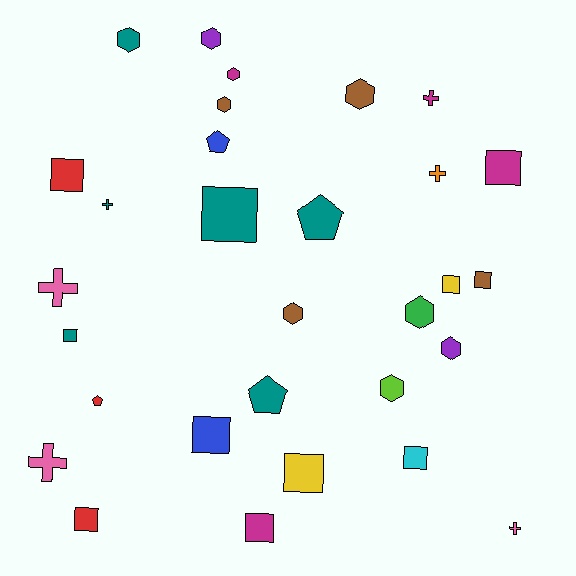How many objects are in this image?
There are 30 objects.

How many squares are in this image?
There are 11 squares.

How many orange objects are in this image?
There is 1 orange object.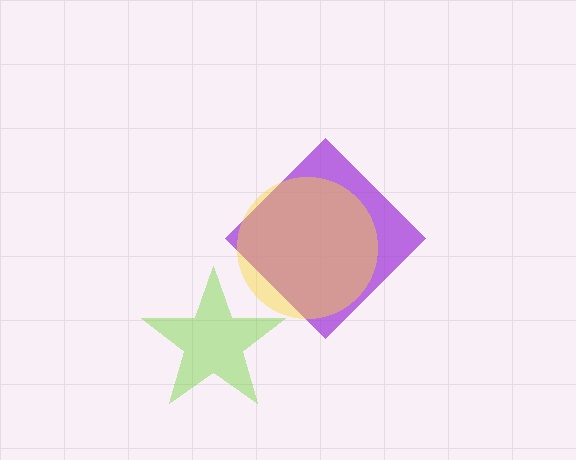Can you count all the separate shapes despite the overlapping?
Yes, there are 3 separate shapes.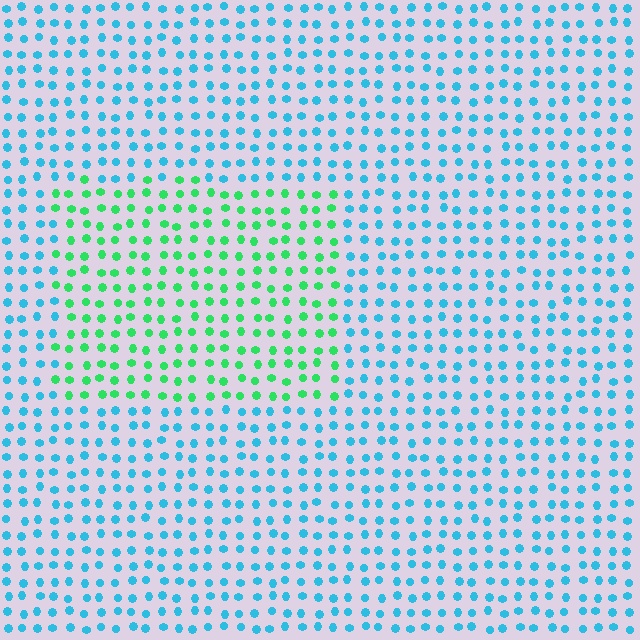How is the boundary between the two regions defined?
The boundary is defined purely by a slight shift in hue (about 54 degrees). Spacing, size, and orientation are identical on both sides.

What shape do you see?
I see a rectangle.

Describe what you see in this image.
The image is filled with small cyan elements in a uniform arrangement. A rectangle-shaped region is visible where the elements are tinted to a slightly different hue, forming a subtle color boundary.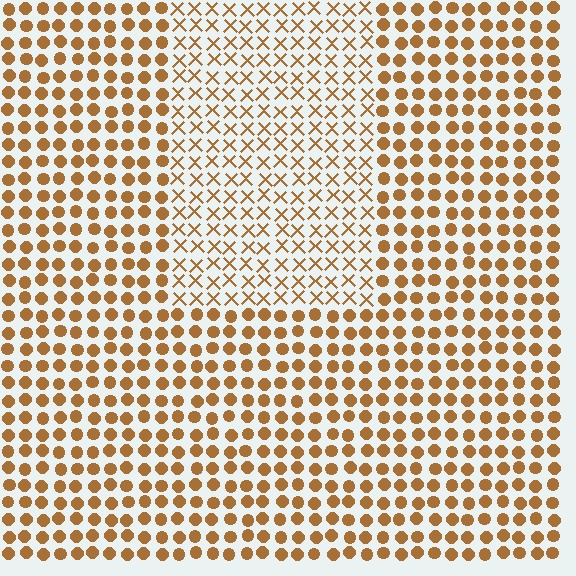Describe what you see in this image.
The image is filled with small brown elements arranged in a uniform grid. A rectangle-shaped region contains X marks, while the surrounding area contains circles. The boundary is defined purely by the change in element shape.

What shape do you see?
I see a rectangle.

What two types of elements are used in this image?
The image uses X marks inside the rectangle region and circles outside it.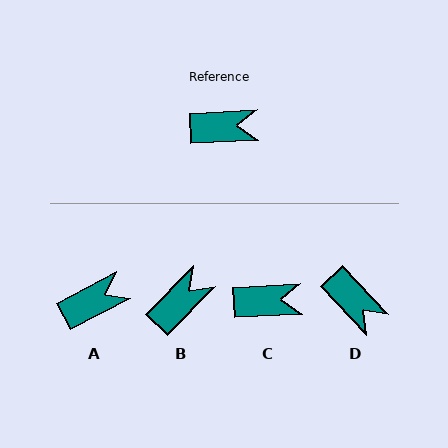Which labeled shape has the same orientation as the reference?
C.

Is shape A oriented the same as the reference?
No, it is off by about 25 degrees.